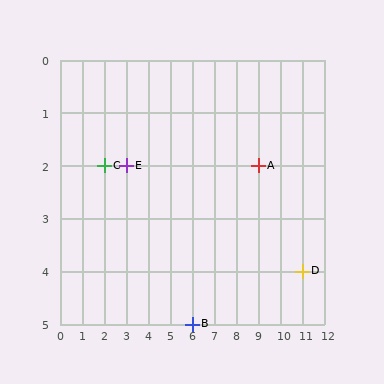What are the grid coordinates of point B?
Point B is at grid coordinates (6, 5).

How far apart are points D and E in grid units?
Points D and E are 8 columns and 2 rows apart (about 8.2 grid units diagonally).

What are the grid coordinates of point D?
Point D is at grid coordinates (11, 4).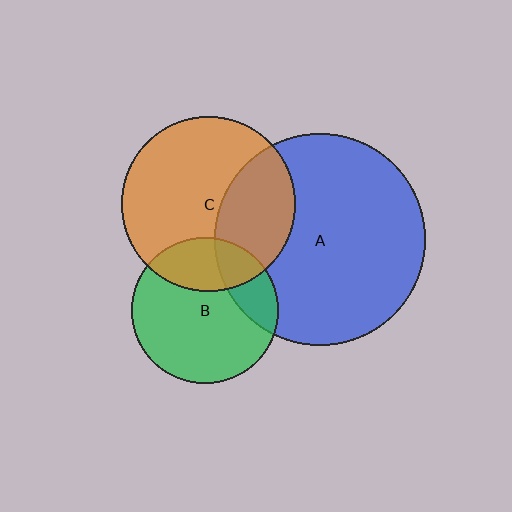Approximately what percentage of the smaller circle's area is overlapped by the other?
Approximately 35%.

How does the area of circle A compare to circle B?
Approximately 2.1 times.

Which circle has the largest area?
Circle A (blue).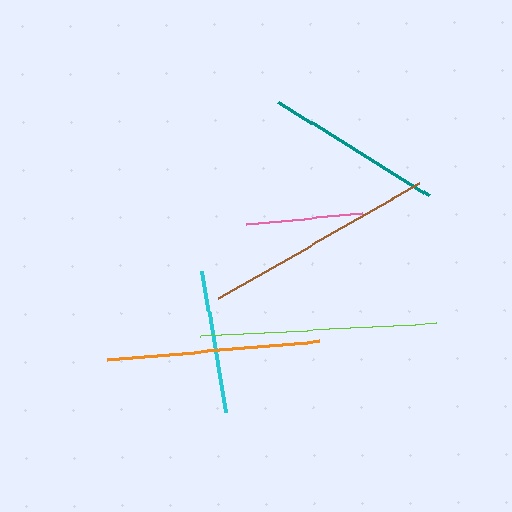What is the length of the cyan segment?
The cyan segment is approximately 143 pixels long.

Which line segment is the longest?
The lime line is the longest at approximately 237 pixels.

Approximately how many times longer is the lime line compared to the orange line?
The lime line is approximately 1.1 times the length of the orange line.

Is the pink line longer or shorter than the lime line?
The lime line is longer than the pink line.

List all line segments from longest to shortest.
From longest to shortest: lime, brown, orange, teal, cyan, pink.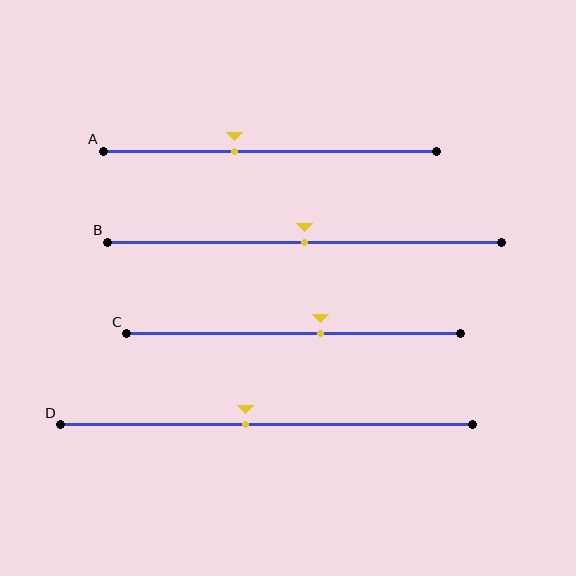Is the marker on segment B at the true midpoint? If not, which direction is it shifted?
Yes, the marker on segment B is at the true midpoint.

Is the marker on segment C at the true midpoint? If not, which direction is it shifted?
No, the marker on segment C is shifted to the right by about 8% of the segment length.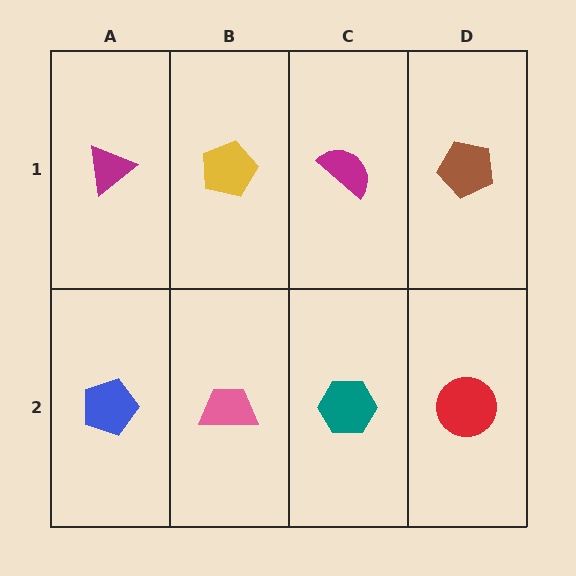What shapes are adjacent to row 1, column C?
A teal hexagon (row 2, column C), a yellow pentagon (row 1, column B), a brown pentagon (row 1, column D).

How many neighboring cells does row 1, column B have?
3.